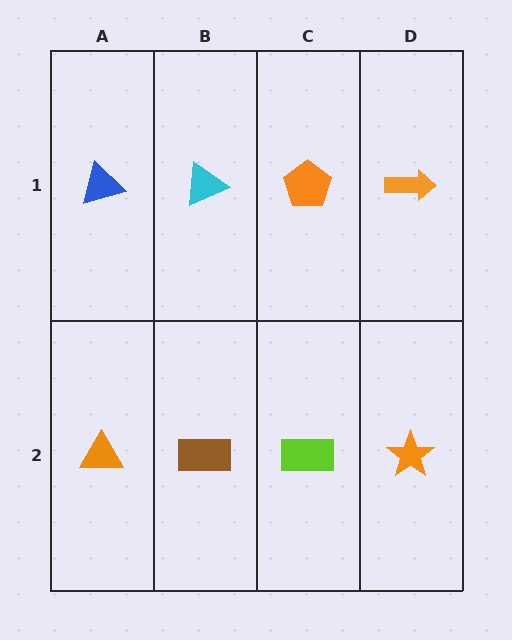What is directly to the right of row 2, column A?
A brown rectangle.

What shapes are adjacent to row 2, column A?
A blue triangle (row 1, column A), a brown rectangle (row 2, column B).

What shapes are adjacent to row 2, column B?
A cyan triangle (row 1, column B), an orange triangle (row 2, column A), a lime rectangle (row 2, column C).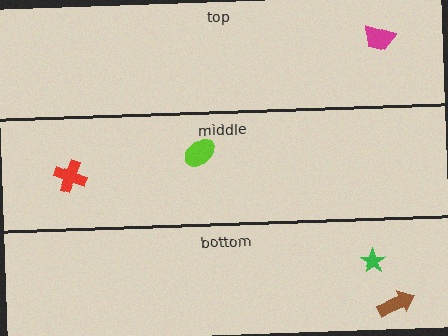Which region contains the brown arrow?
The bottom region.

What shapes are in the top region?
The magenta trapezoid.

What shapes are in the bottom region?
The brown arrow, the green star.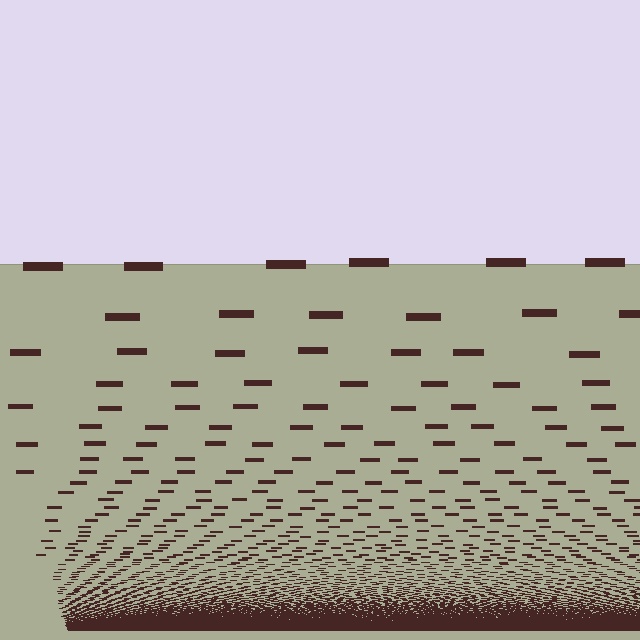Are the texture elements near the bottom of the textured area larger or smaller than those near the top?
Smaller. The gradient is inverted — elements near the bottom are smaller and denser.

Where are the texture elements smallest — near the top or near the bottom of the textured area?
Near the bottom.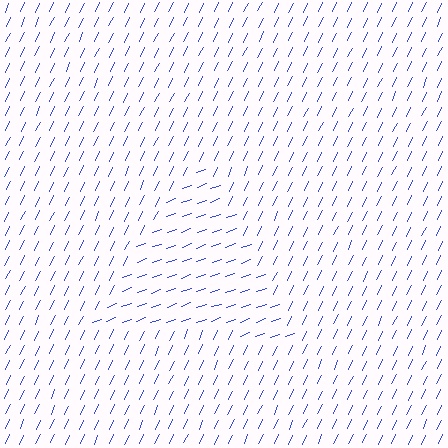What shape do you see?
I see a triangle.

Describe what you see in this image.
The image is filled with small blue line segments. A triangle region in the image has lines oriented differently from the surrounding lines, creating a visible texture boundary.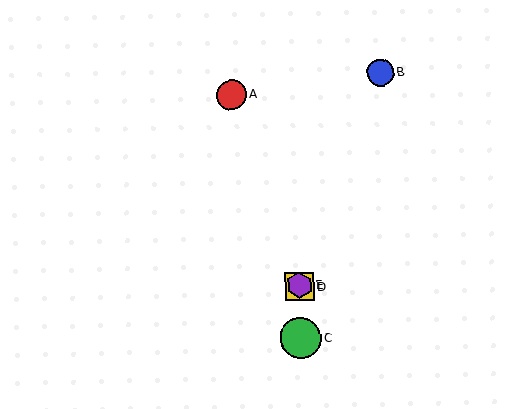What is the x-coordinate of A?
Object A is at x≈231.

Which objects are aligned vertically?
Objects C, D, E are aligned vertically.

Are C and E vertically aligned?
Yes, both are at x≈301.